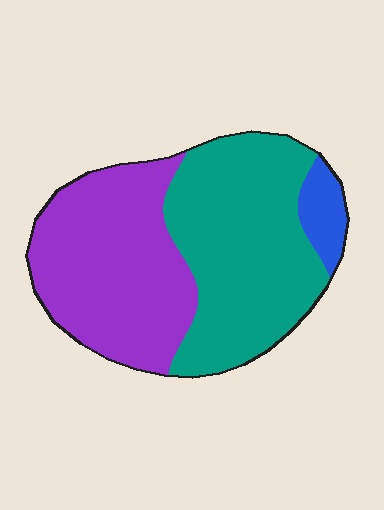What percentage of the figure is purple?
Purple covers around 45% of the figure.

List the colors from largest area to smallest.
From largest to smallest: teal, purple, blue.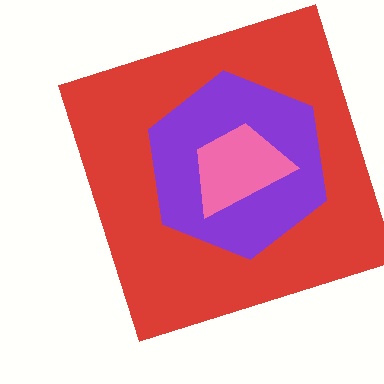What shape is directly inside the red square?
The purple hexagon.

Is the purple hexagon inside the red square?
Yes.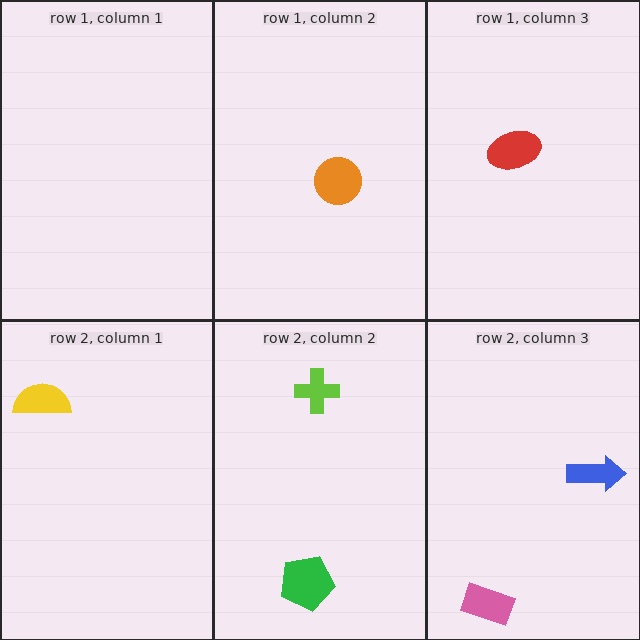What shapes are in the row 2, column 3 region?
The blue arrow, the pink rectangle.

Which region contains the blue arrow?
The row 2, column 3 region.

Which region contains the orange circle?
The row 1, column 2 region.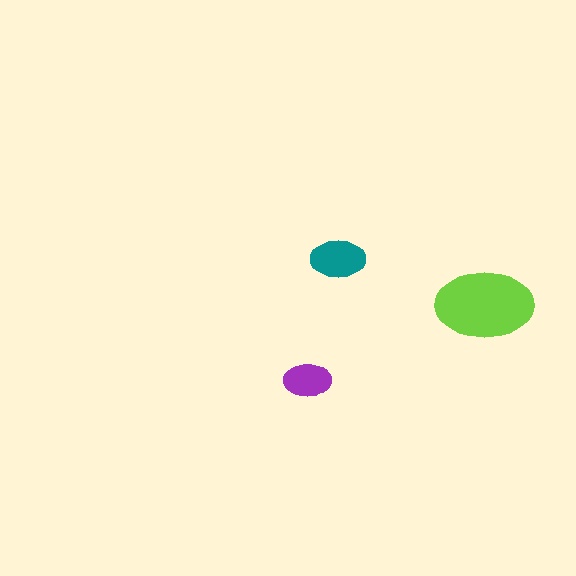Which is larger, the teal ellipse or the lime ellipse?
The lime one.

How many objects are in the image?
There are 3 objects in the image.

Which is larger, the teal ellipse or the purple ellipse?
The teal one.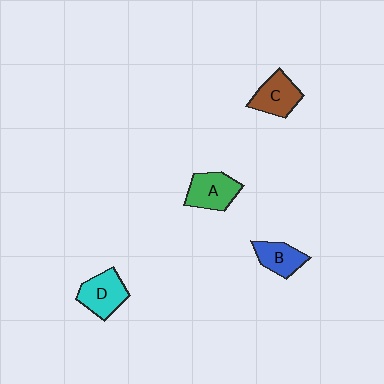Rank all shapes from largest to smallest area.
From largest to smallest: D (cyan), A (green), C (brown), B (blue).